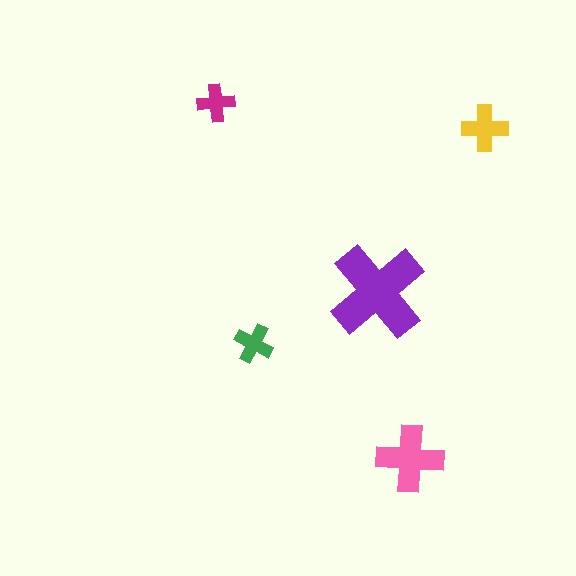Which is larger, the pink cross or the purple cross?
The purple one.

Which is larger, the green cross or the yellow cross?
The yellow one.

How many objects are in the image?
There are 5 objects in the image.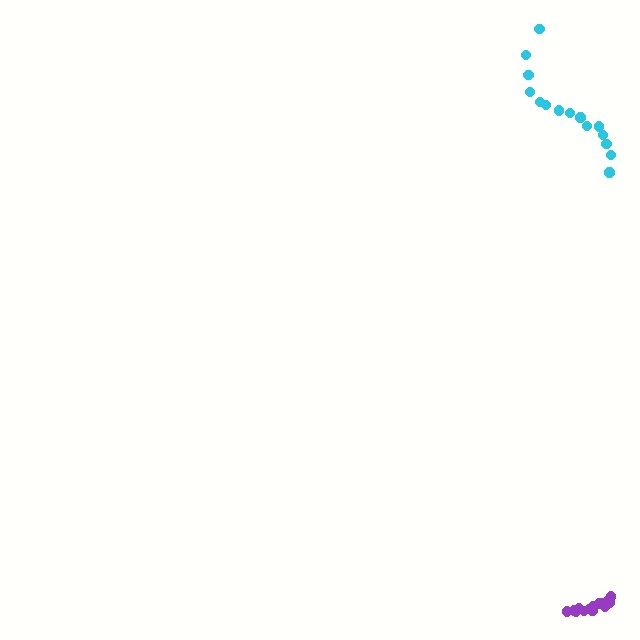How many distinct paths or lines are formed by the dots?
There are 2 distinct paths.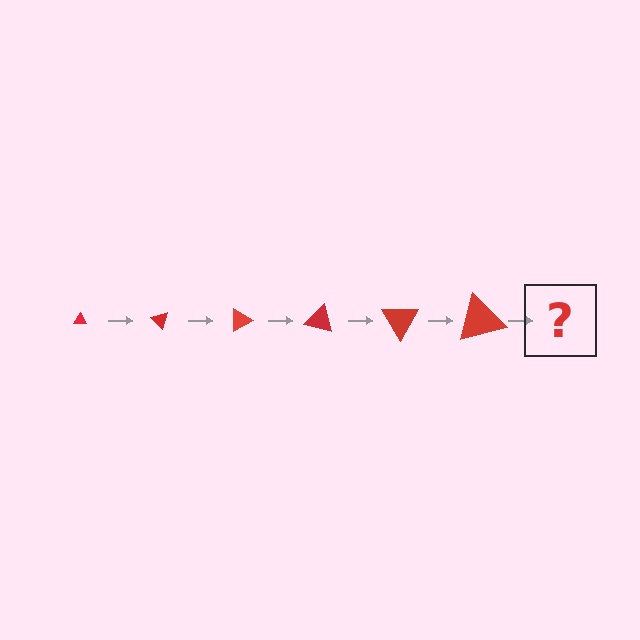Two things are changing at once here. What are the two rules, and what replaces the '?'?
The two rules are that the triangle grows larger each step and it rotates 45 degrees each step. The '?' should be a triangle, larger than the previous one and rotated 270 degrees from the start.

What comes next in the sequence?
The next element should be a triangle, larger than the previous one and rotated 270 degrees from the start.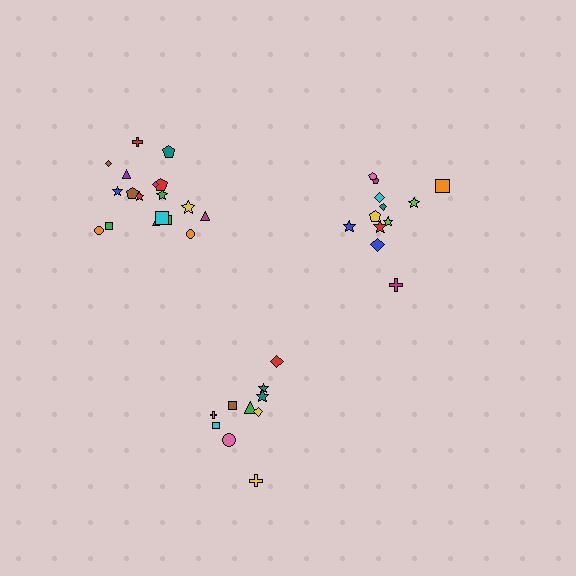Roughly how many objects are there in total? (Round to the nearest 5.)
Roughly 40 objects in total.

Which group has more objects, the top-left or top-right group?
The top-left group.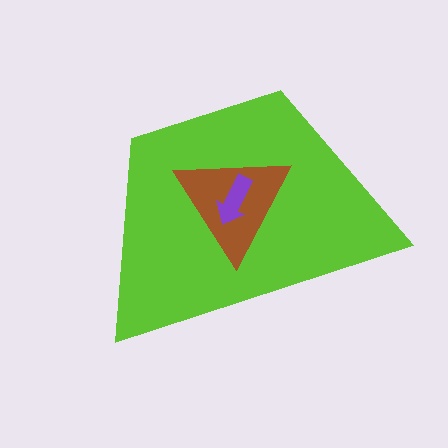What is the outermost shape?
The lime trapezoid.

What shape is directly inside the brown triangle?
The purple arrow.